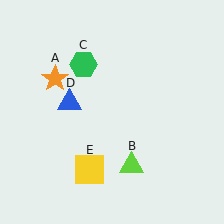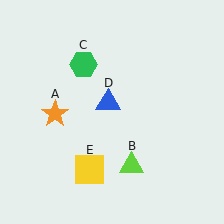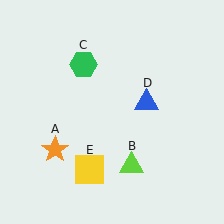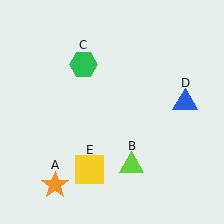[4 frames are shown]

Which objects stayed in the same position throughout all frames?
Lime triangle (object B) and green hexagon (object C) and yellow square (object E) remained stationary.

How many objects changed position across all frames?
2 objects changed position: orange star (object A), blue triangle (object D).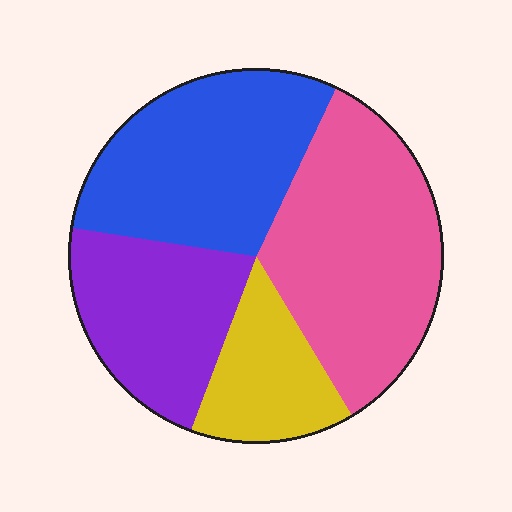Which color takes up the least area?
Yellow, at roughly 15%.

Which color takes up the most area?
Pink, at roughly 35%.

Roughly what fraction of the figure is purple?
Purple takes up about one fifth (1/5) of the figure.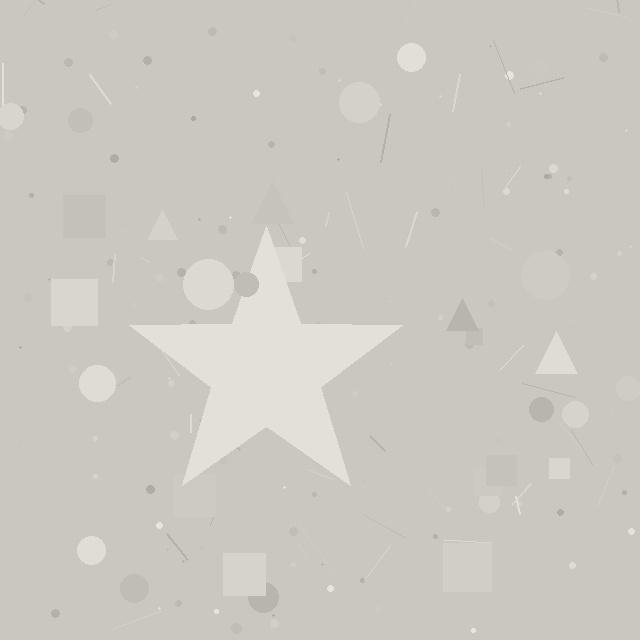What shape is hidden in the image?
A star is hidden in the image.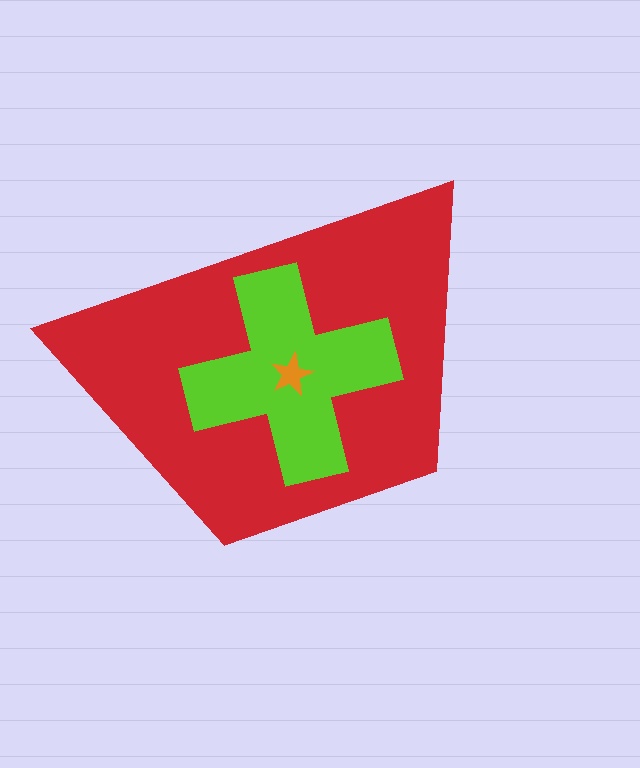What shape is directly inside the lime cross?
The orange star.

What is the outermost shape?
The red trapezoid.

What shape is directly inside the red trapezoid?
The lime cross.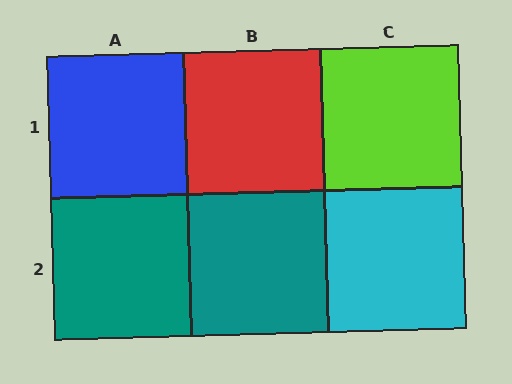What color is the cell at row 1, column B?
Red.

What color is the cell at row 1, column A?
Blue.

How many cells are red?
1 cell is red.